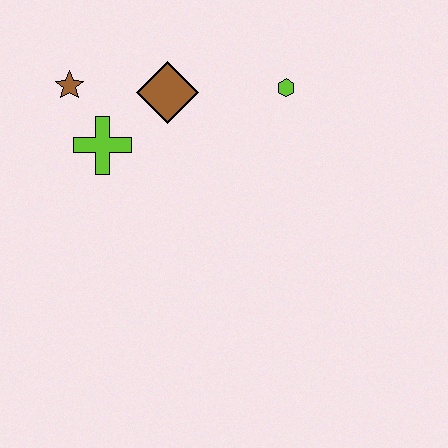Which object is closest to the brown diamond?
The lime cross is closest to the brown diamond.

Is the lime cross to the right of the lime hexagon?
No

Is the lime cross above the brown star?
No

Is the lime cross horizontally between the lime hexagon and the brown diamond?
No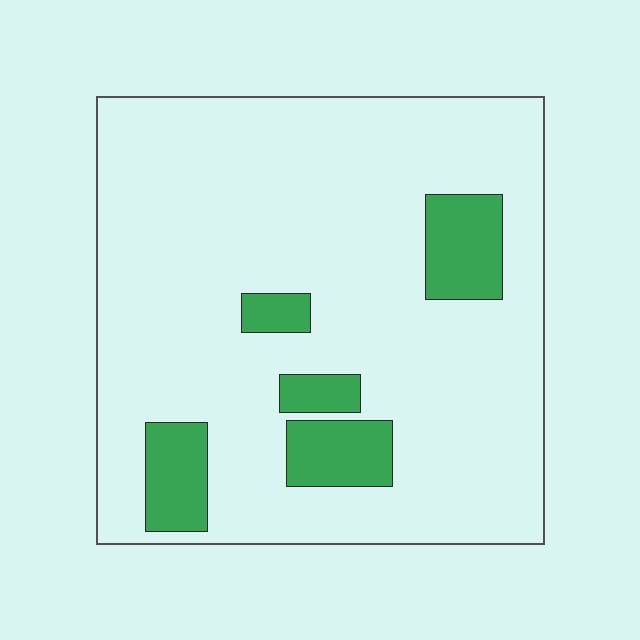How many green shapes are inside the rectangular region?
5.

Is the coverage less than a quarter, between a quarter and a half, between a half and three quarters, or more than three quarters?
Less than a quarter.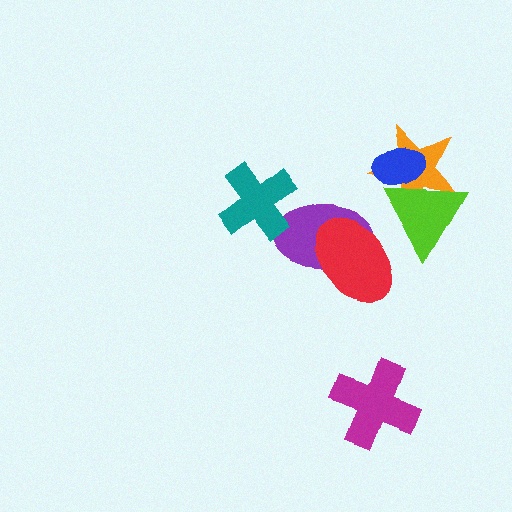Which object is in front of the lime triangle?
The red ellipse is in front of the lime triangle.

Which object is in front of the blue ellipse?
The lime triangle is in front of the blue ellipse.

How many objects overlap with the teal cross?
1 object overlaps with the teal cross.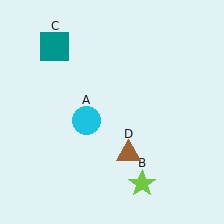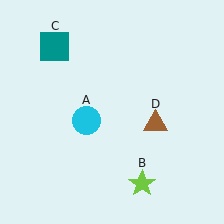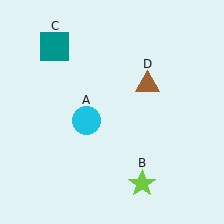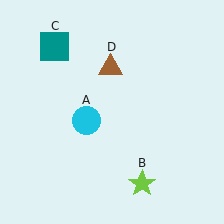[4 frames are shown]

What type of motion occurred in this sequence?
The brown triangle (object D) rotated counterclockwise around the center of the scene.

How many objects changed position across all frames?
1 object changed position: brown triangle (object D).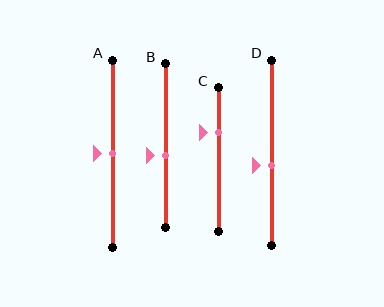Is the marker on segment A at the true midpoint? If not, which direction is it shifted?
Yes, the marker on segment A is at the true midpoint.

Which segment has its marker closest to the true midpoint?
Segment A has its marker closest to the true midpoint.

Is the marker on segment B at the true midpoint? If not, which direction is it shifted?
No, the marker on segment B is shifted downward by about 6% of the segment length.